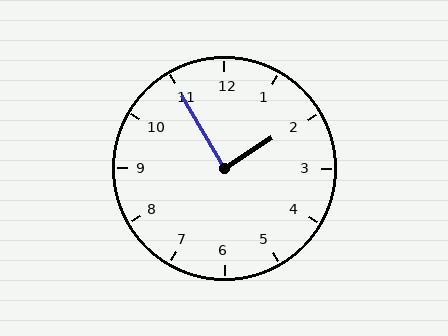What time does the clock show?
1:55.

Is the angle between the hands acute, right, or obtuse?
It is right.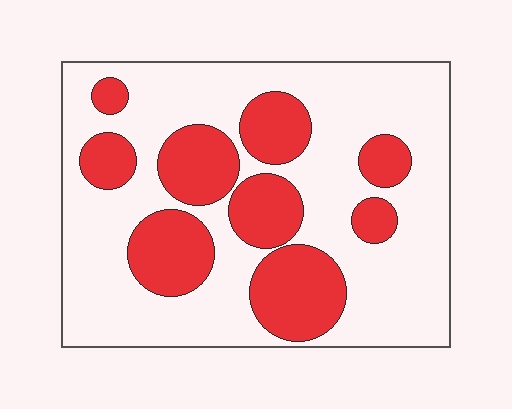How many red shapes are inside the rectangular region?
9.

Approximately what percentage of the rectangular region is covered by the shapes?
Approximately 30%.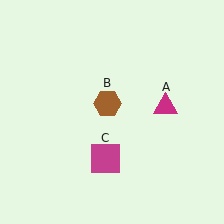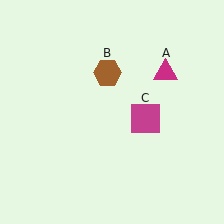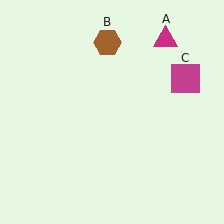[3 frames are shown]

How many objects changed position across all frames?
3 objects changed position: magenta triangle (object A), brown hexagon (object B), magenta square (object C).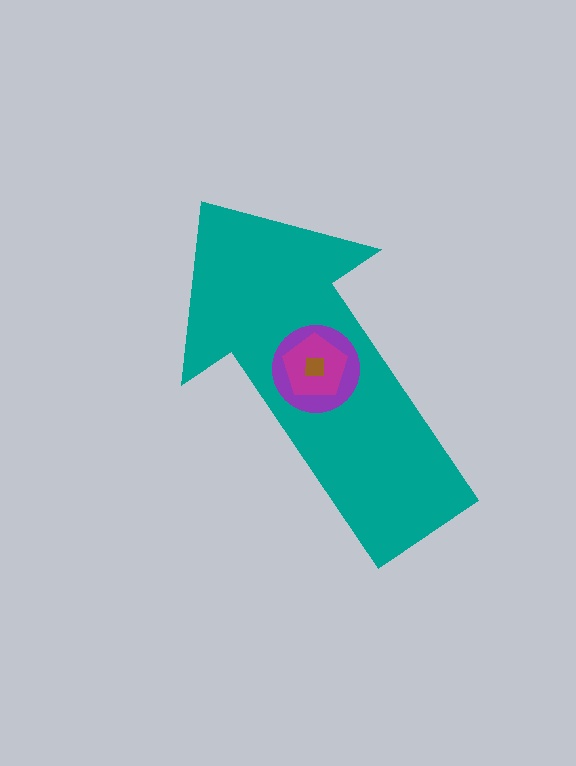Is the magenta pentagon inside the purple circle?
Yes.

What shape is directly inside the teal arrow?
The purple circle.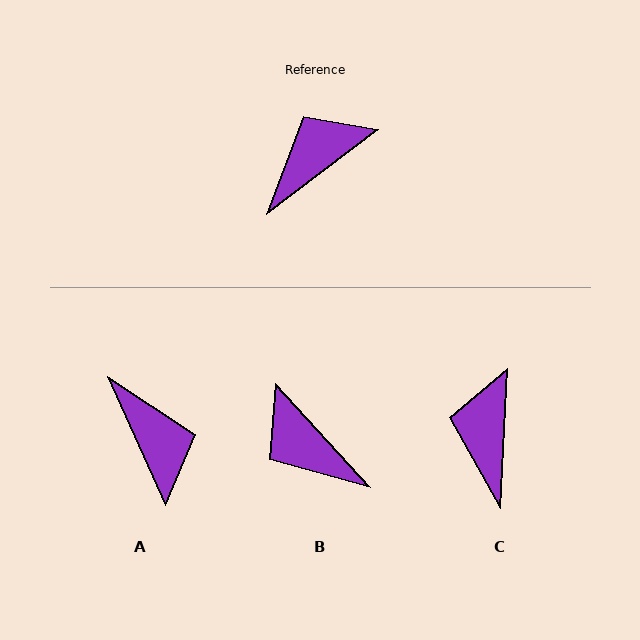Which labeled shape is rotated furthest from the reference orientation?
A, about 103 degrees away.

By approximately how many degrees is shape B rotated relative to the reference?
Approximately 95 degrees counter-clockwise.